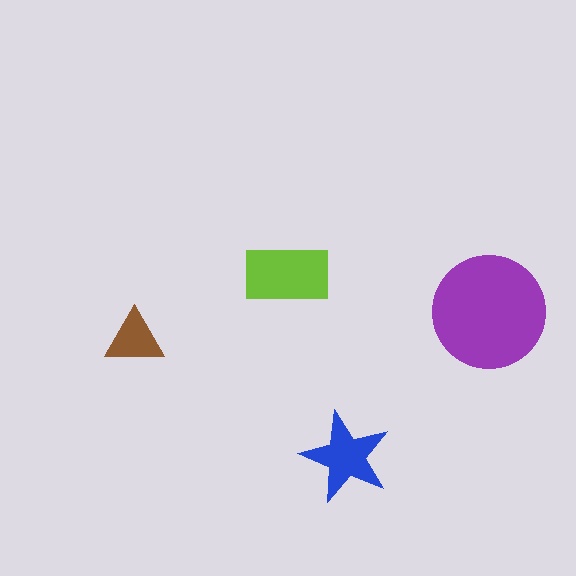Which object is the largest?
The purple circle.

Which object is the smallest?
The brown triangle.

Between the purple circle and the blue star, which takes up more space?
The purple circle.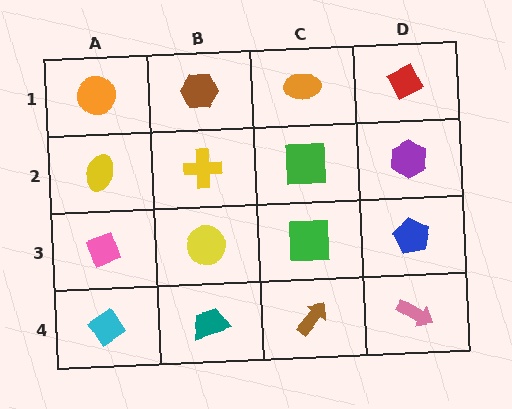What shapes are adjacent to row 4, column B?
A yellow circle (row 3, column B), a cyan diamond (row 4, column A), a brown arrow (row 4, column C).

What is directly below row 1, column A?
A yellow ellipse.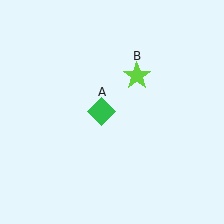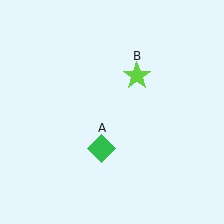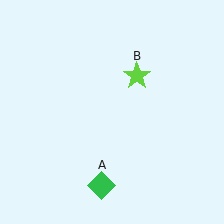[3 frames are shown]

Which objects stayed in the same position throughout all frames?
Lime star (object B) remained stationary.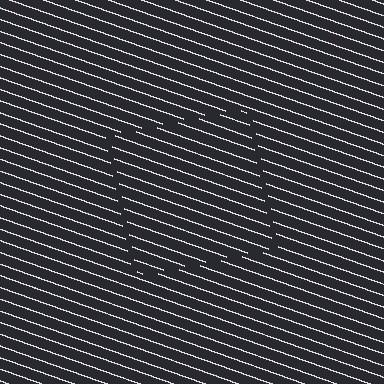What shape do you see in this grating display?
An illusory square. The interior of the shape contains the same grating, shifted by half a period — the contour is defined by the phase discontinuity where line-ends from the inner and outer gratings abut.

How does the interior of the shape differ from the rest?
The interior of the shape contains the same grating, shifted by half a period — the contour is defined by the phase discontinuity where line-ends from the inner and outer gratings abut.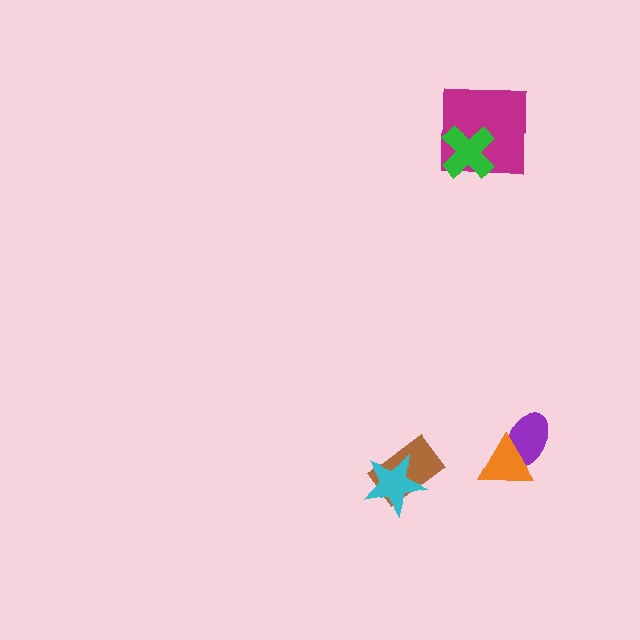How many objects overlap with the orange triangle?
1 object overlaps with the orange triangle.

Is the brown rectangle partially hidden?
Yes, it is partially covered by another shape.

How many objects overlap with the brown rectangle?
1 object overlaps with the brown rectangle.